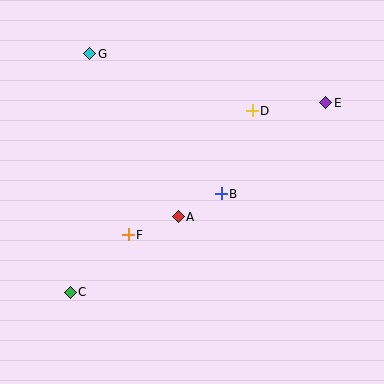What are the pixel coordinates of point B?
Point B is at (221, 194).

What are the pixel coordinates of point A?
Point A is at (178, 217).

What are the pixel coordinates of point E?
Point E is at (326, 103).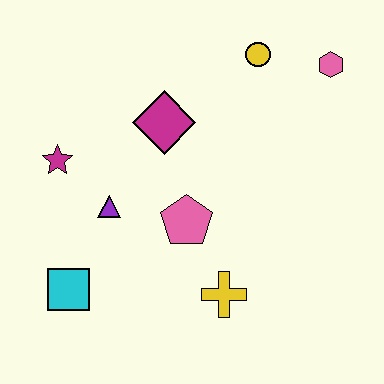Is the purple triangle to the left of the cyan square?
No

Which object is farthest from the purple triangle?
The pink hexagon is farthest from the purple triangle.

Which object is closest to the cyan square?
The purple triangle is closest to the cyan square.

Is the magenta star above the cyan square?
Yes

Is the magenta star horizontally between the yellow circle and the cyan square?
No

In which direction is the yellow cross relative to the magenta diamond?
The yellow cross is below the magenta diamond.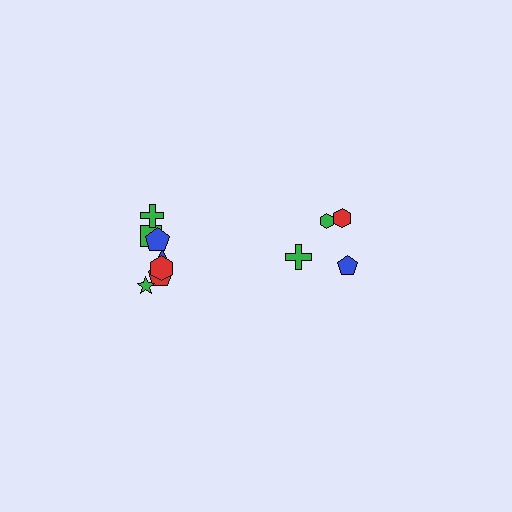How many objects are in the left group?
There are 7 objects.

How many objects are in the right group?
There are 4 objects.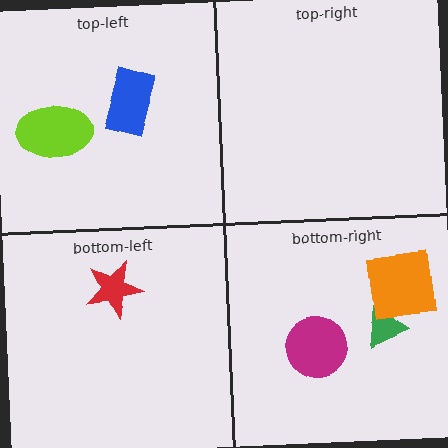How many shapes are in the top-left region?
2.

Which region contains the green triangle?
The bottom-right region.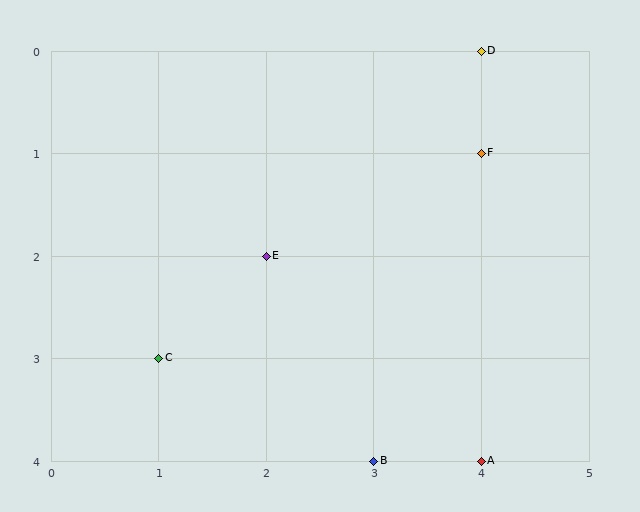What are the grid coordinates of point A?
Point A is at grid coordinates (4, 4).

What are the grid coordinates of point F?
Point F is at grid coordinates (4, 1).